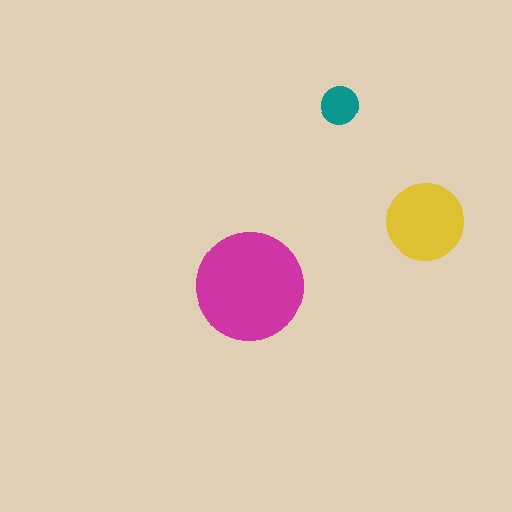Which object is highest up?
The teal circle is topmost.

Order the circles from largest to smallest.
the magenta one, the yellow one, the teal one.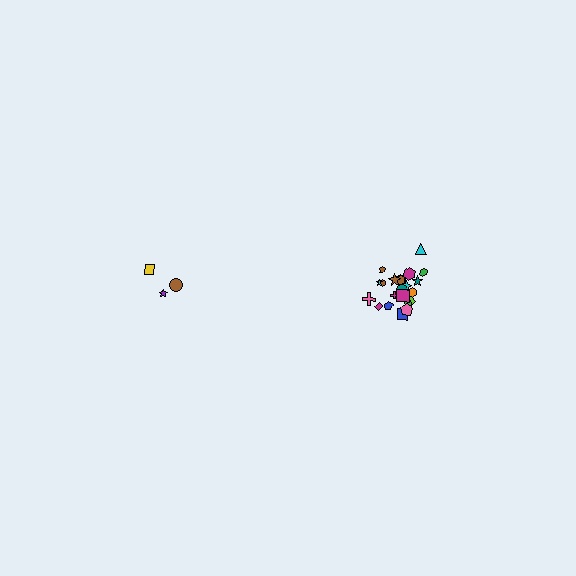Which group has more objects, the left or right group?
The right group.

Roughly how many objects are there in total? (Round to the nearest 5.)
Roughly 25 objects in total.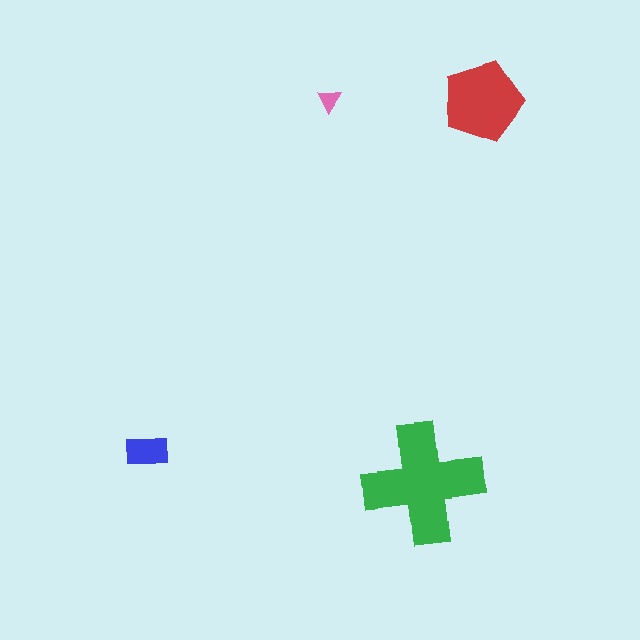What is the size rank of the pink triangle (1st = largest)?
4th.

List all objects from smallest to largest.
The pink triangle, the blue rectangle, the red pentagon, the green cross.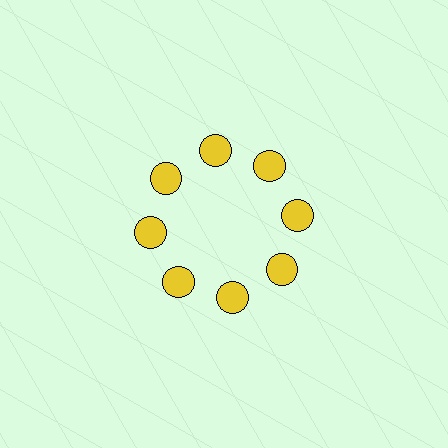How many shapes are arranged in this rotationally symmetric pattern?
There are 8 shapes, arranged in 8 groups of 1.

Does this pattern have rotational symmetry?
Yes, this pattern has 8-fold rotational symmetry. It looks the same after rotating 45 degrees around the center.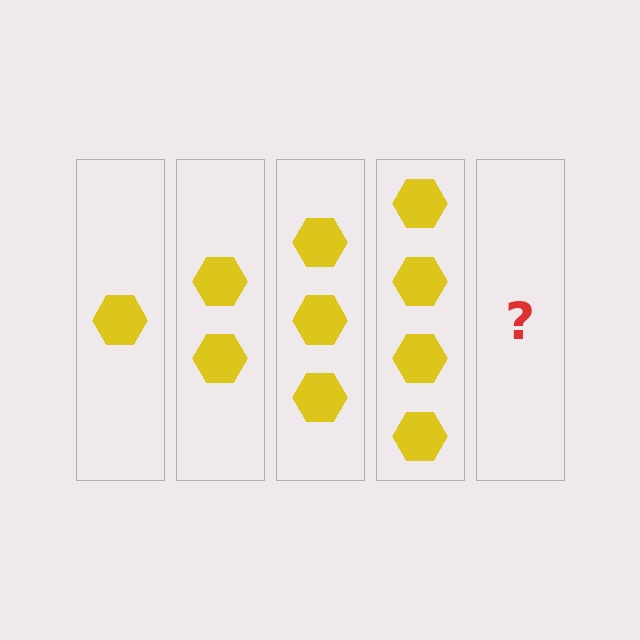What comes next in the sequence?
The next element should be 5 hexagons.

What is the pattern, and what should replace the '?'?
The pattern is that each step adds one more hexagon. The '?' should be 5 hexagons.